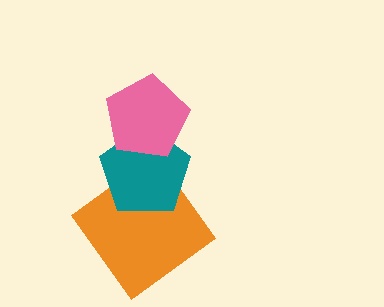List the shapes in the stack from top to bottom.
From top to bottom: the pink pentagon, the teal pentagon, the orange diamond.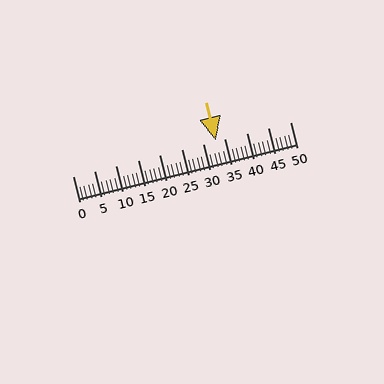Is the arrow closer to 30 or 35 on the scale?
The arrow is closer to 35.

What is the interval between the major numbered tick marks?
The major tick marks are spaced 5 units apart.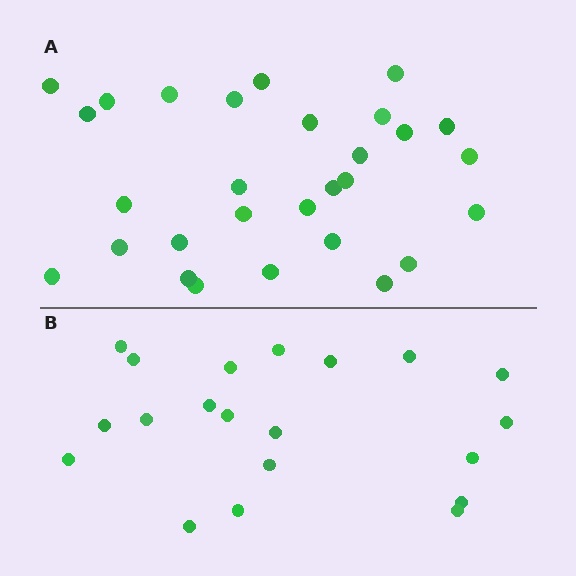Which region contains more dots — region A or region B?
Region A (the top region) has more dots.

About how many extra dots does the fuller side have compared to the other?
Region A has roughly 8 or so more dots than region B.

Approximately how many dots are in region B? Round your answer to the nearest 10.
About 20 dots.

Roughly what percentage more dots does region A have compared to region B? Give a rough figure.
About 45% more.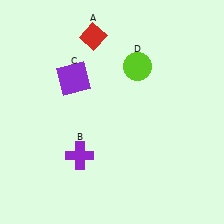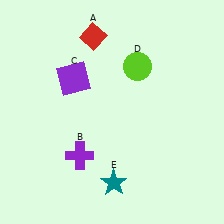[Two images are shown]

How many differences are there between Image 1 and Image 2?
There is 1 difference between the two images.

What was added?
A teal star (E) was added in Image 2.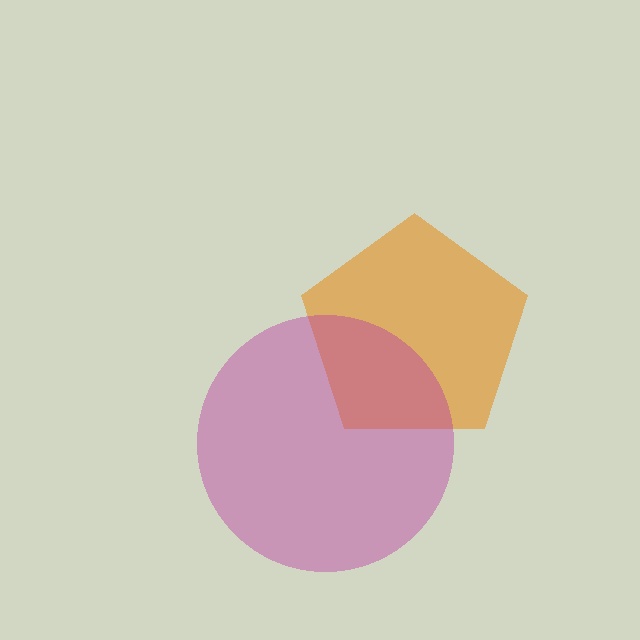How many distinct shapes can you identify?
There are 2 distinct shapes: an orange pentagon, a magenta circle.